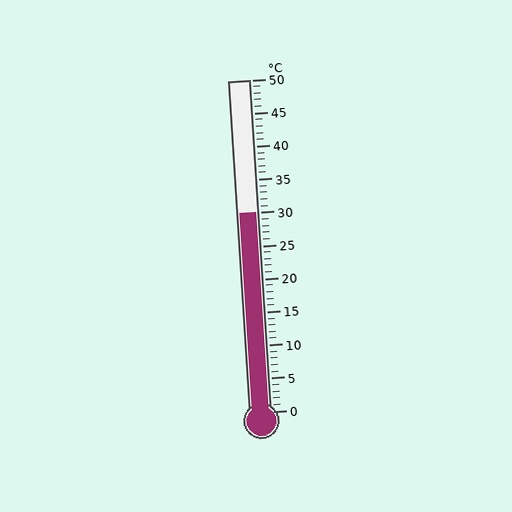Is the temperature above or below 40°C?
The temperature is below 40°C.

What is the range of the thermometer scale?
The thermometer scale ranges from 0°C to 50°C.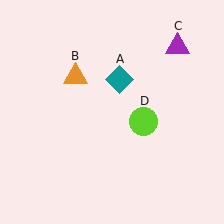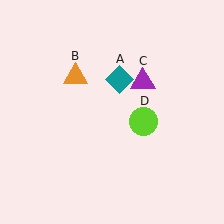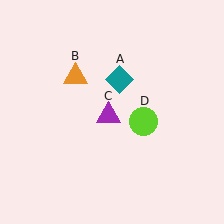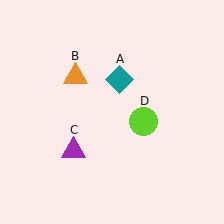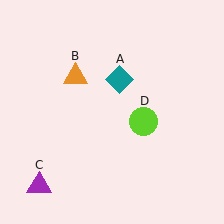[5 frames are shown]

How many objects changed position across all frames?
1 object changed position: purple triangle (object C).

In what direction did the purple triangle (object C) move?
The purple triangle (object C) moved down and to the left.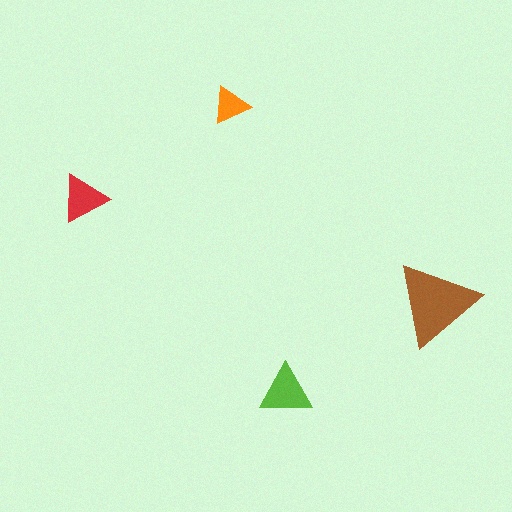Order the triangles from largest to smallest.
the brown one, the lime one, the red one, the orange one.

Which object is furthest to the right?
The brown triangle is rightmost.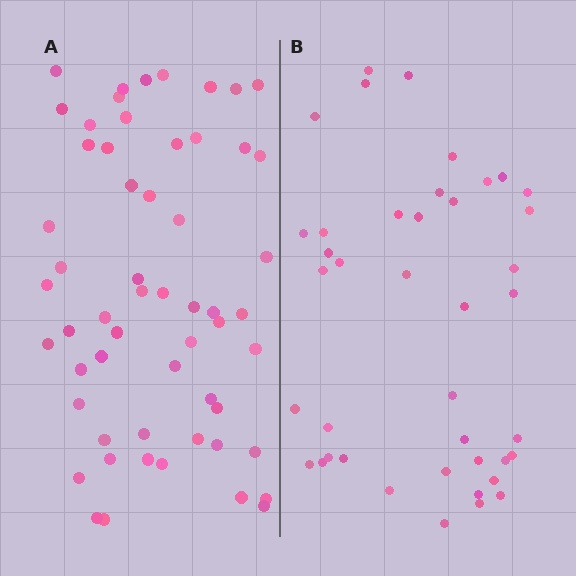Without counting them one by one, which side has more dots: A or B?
Region A (the left region) has more dots.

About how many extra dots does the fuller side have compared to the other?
Region A has approximately 15 more dots than region B.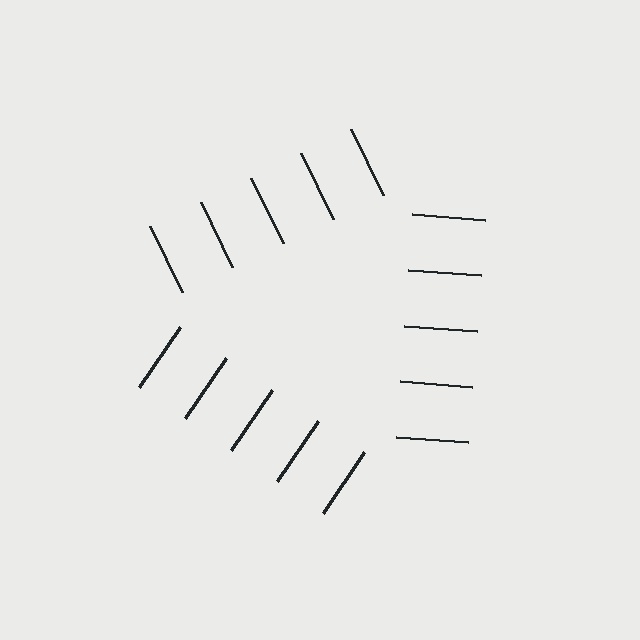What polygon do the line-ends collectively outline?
An illusory triangle — the line segments terminate on its edges but no continuous stroke is drawn.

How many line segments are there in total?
15 — 5 along each of the 3 edges.